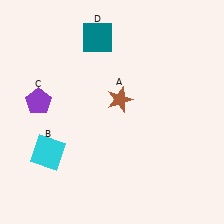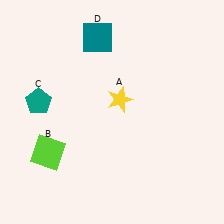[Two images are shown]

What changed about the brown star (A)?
In Image 1, A is brown. In Image 2, it changed to yellow.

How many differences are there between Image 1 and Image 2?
There are 3 differences between the two images.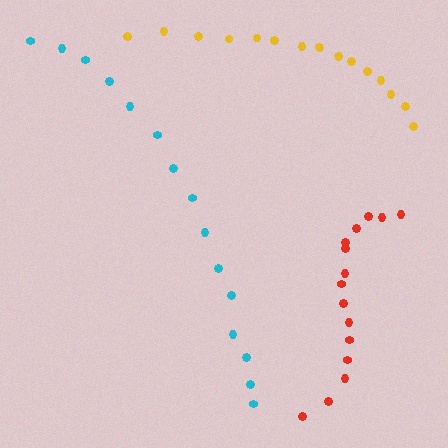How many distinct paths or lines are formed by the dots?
There are 3 distinct paths.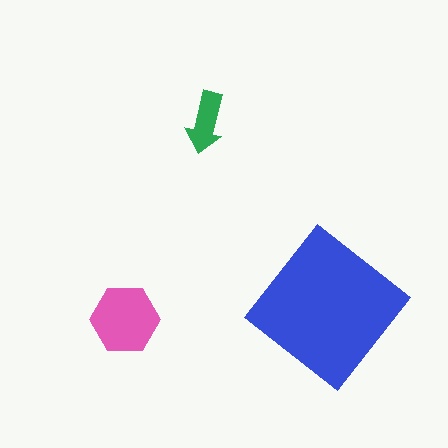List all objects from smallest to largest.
The green arrow, the pink hexagon, the blue diamond.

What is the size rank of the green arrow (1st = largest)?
3rd.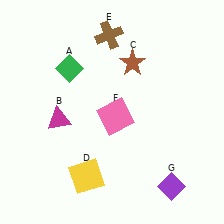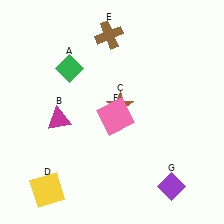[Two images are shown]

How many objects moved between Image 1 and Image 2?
2 objects moved between the two images.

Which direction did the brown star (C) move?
The brown star (C) moved down.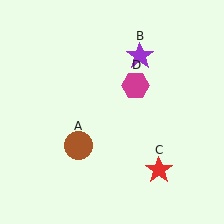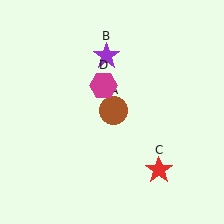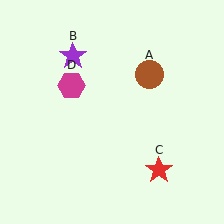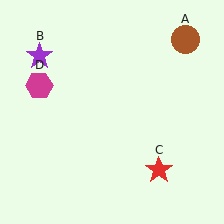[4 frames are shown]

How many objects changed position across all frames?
3 objects changed position: brown circle (object A), purple star (object B), magenta hexagon (object D).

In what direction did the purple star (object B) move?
The purple star (object B) moved left.